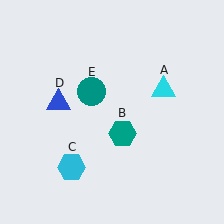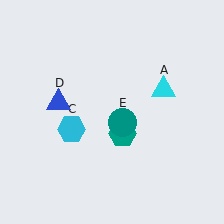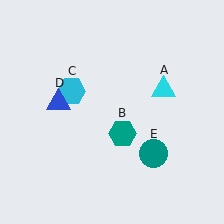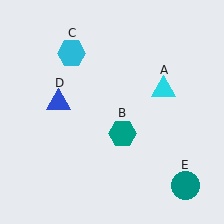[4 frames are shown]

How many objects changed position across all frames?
2 objects changed position: cyan hexagon (object C), teal circle (object E).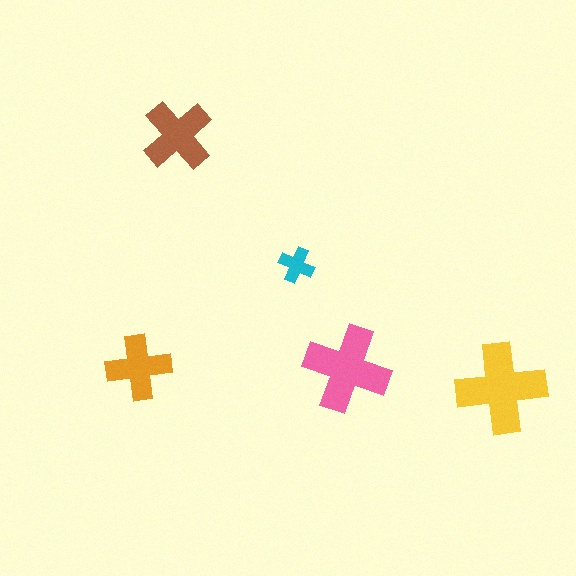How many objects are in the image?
There are 5 objects in the image.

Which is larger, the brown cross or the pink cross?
The pink one.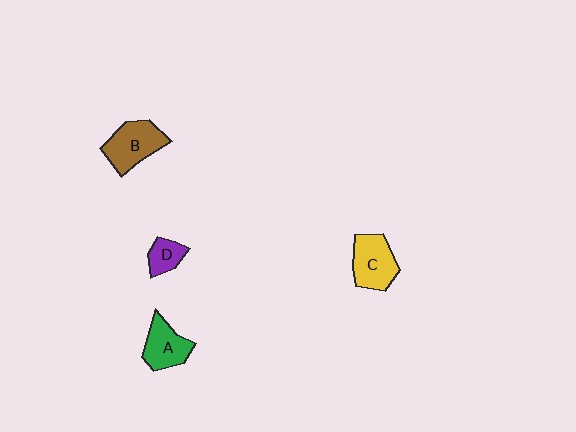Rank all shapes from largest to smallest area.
From largest to smallest: B (brown), C (yellow), A (green), D (purple).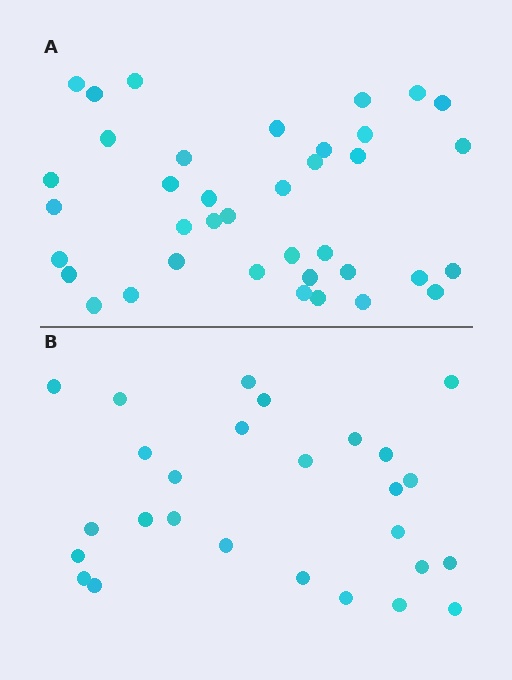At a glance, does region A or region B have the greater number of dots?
Region A (the top region) has more dots.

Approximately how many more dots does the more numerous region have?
Region A has roughly 12 or so more dots than region B.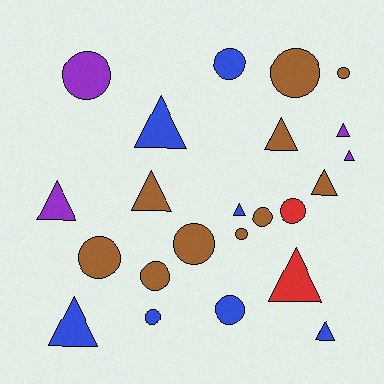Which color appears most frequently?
Brown, with 10 objects.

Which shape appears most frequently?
Circle, with 12 objects.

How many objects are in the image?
There are 23 objects.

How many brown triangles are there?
There are 3 brown triangles.